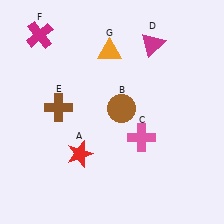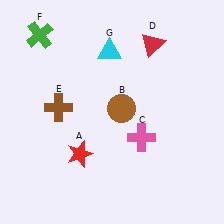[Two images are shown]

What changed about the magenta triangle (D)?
In Image 1, D is magenta. In Image 2, it changed to red.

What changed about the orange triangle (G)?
In Image 1, G is orange. In Image 2, it changed to cyan.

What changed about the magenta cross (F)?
In Image 1, F is magenta. In Image 2, it changed to green.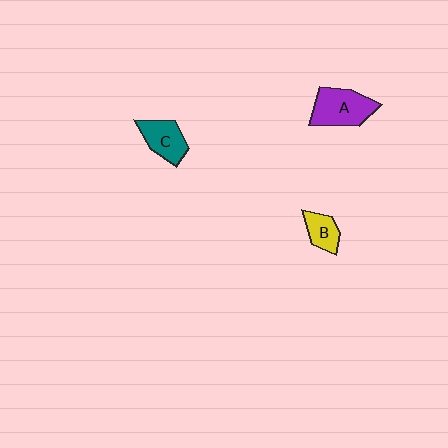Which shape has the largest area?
Shape A (purple).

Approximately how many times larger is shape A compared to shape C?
Approximately 1.3 times.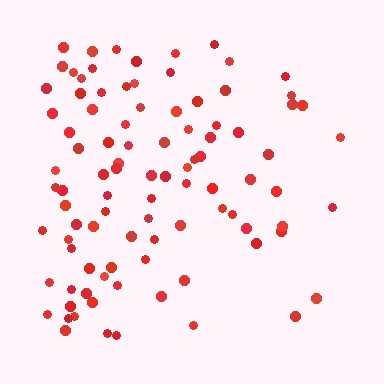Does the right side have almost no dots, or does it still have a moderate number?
Still a moderate number, just noticeably fewer than the left.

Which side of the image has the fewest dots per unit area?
The right.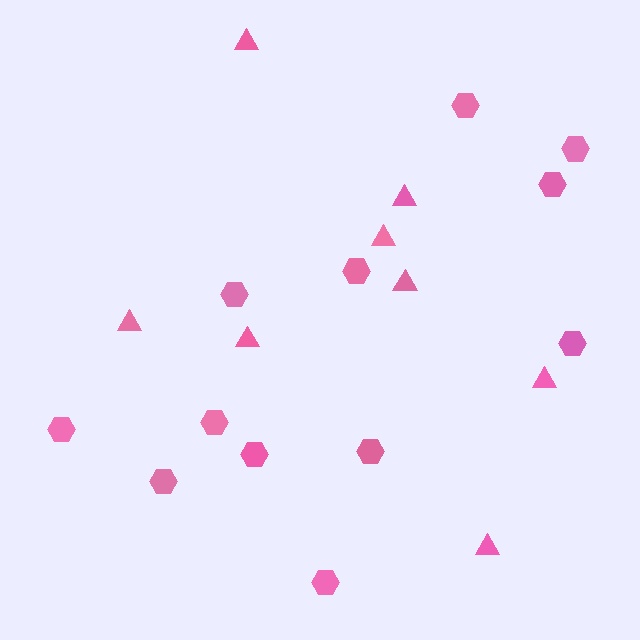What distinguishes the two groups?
There are 2 groups: one group of triangles (8) and one group of hexagons (12).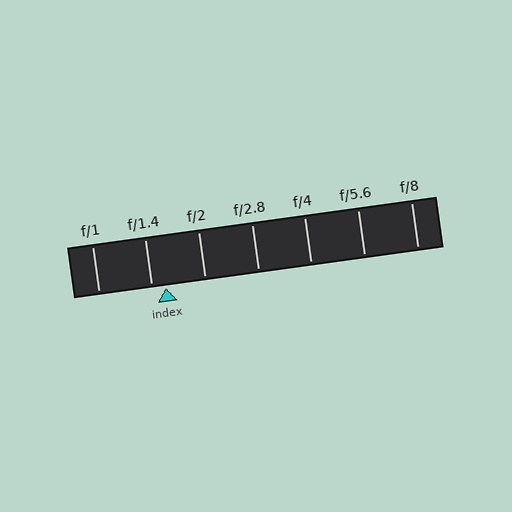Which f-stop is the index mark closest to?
The index mark is closest to f/1.4.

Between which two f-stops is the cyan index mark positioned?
The index mark is between f/1.4 and f/2.